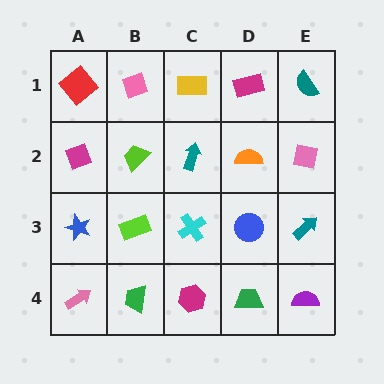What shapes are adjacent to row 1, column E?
A pink square (row 2, column E), a magenta rectangle (row 1, column D).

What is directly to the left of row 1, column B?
A red diamond.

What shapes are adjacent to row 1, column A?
A magenta diamond (row 2, column A), a pink diamond (row 1, column B).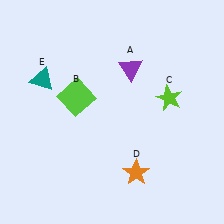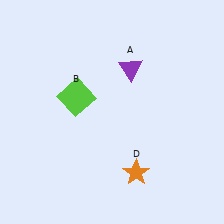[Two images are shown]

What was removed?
The teal triangle (E), the lime star (C) were removed in Image 2.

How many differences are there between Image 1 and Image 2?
There are 2 differences between the two images.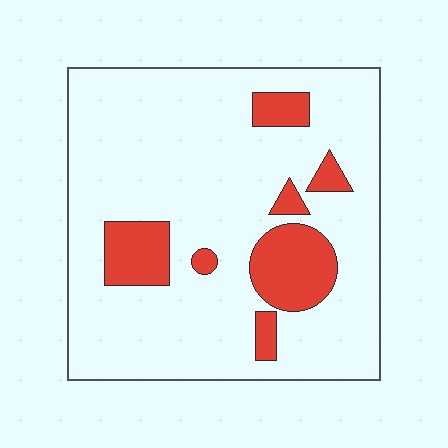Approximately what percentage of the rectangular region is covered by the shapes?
Approximately 15%.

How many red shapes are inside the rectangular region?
7.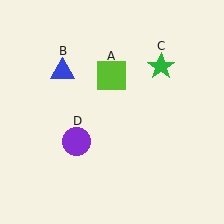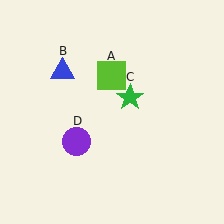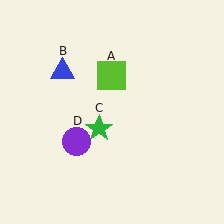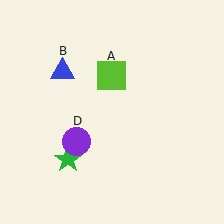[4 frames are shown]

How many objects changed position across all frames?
1 object changed position: green star (object C).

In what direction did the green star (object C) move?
The green star (object C) moved down and to the left.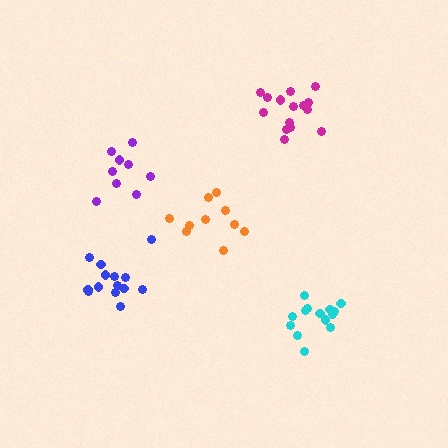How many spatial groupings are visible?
There are 5 spatial groupings.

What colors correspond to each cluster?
The clusters are colored: orange, cyan, purple, blue, magenta.